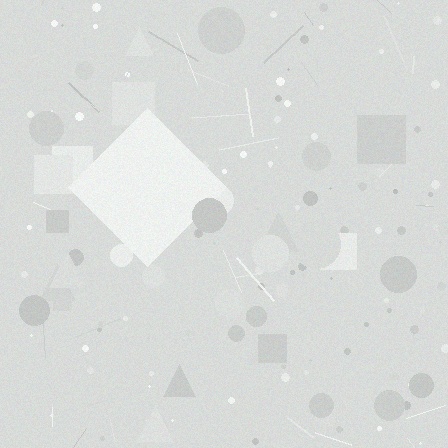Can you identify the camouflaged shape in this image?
The camouflaged shape is a diamond.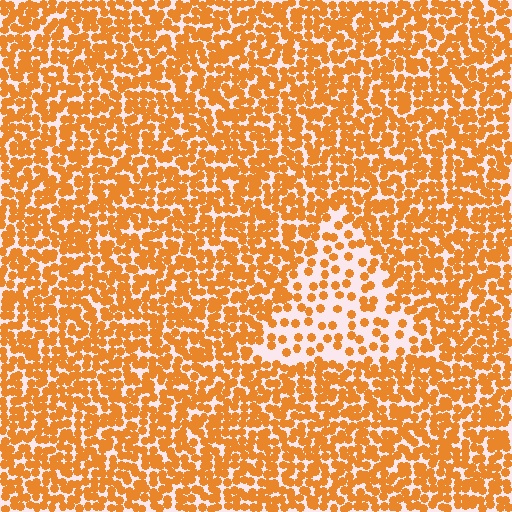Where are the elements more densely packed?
The elements are more densely packed outside the triangle boundary.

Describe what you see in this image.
The image contains small orange elements arranged at two different densities. A triangle-shaped region is visible where the elements are less densely packed than the surrounding area.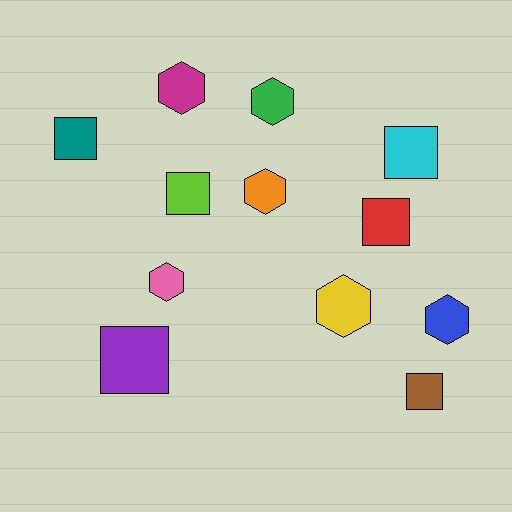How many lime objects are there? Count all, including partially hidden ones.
There is 1 lime object.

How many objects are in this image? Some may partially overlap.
There are 12 objects.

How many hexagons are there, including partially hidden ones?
There are 6 hexagons.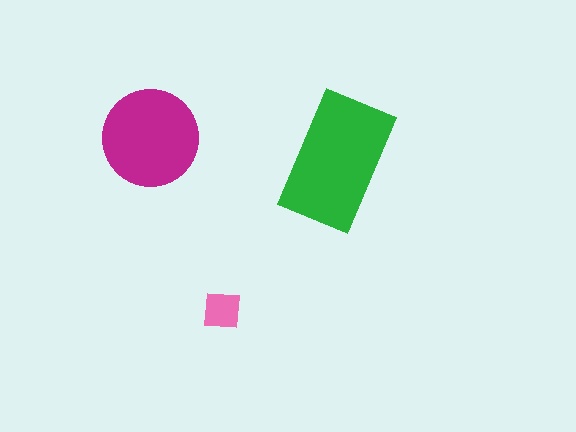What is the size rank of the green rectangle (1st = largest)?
1st.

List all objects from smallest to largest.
The pink square, the magenta circle, the green rectangle.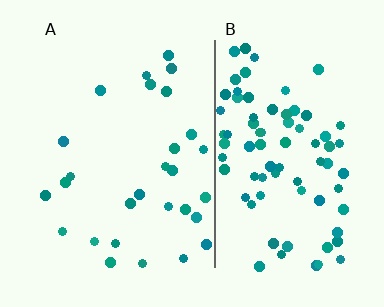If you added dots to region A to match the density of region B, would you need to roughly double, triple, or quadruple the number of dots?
Approximately triple.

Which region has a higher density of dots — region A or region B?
B (the right).